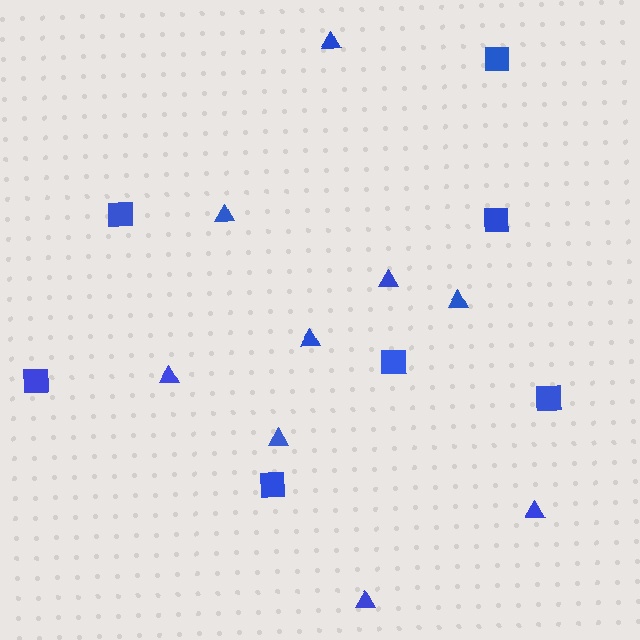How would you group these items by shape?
There are 2 groups: one group of squares (7) and one group of triangles (9).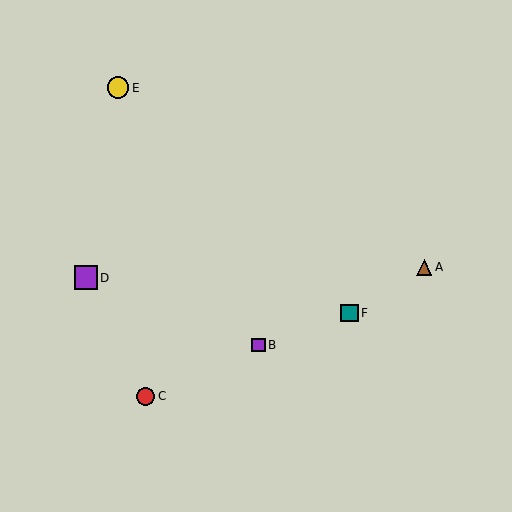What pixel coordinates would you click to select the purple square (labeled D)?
Click at (86, 278) to select the purple square D.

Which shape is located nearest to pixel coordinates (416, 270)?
The brown triangle (labeled A) at (424, 267) is nearest to that location.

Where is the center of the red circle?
The center of the red circle is at (145, 396).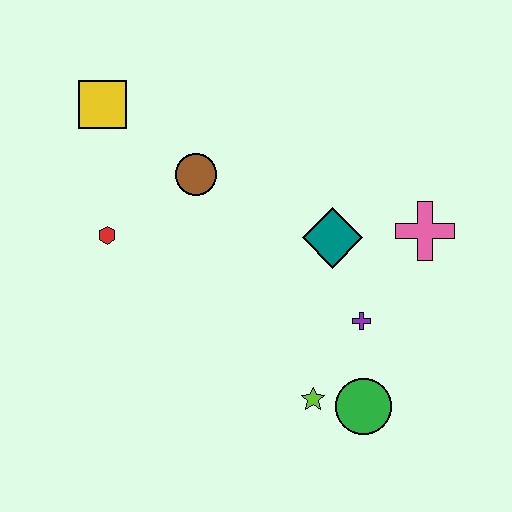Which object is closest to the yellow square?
The brown circle is closest to the yellow square.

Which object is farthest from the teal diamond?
The yellow square is farthest from the teal diamond.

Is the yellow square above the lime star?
Yes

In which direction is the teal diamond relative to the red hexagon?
The teal diamond is to the right of the red hexagon.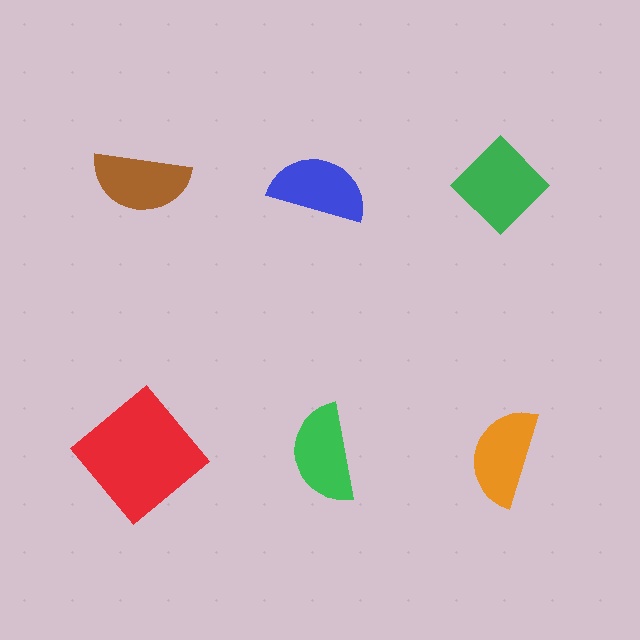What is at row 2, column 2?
A green semicircle.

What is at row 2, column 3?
An orange semicircle.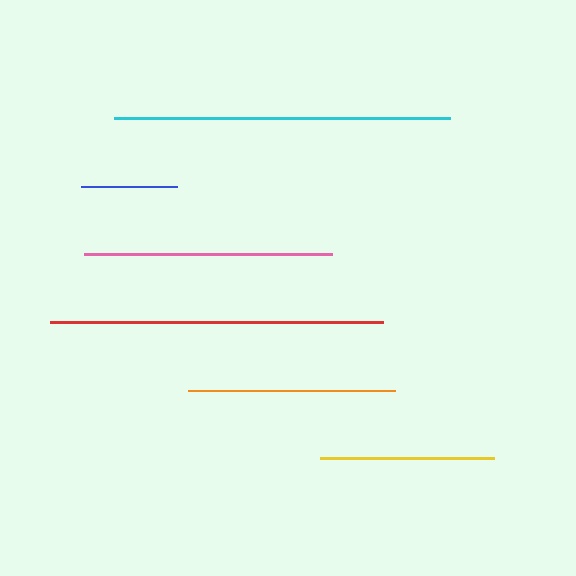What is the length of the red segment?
The red segment is approximately 333 pixels long.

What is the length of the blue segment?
The blue segment is approximately 96 pixels long.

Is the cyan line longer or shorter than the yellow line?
The cyan line is longer than the yellow line.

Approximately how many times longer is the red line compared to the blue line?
The red line is approximately 3.5 times the length of the blue line.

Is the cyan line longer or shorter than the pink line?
The cyan line is longer than the pink line.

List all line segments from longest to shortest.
From longest to shortest: cyan, red, pink, orange, yellow, blue.